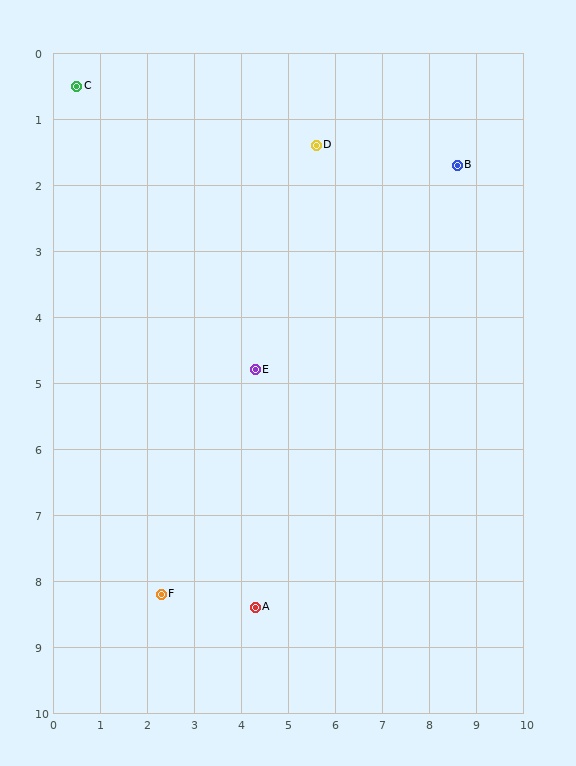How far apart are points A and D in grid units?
Points A and D are about 7.1 grid units apart.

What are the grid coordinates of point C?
Point C is at approximately (0.5, 0.5).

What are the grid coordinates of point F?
Point F is at approximately (2.3, 8.2).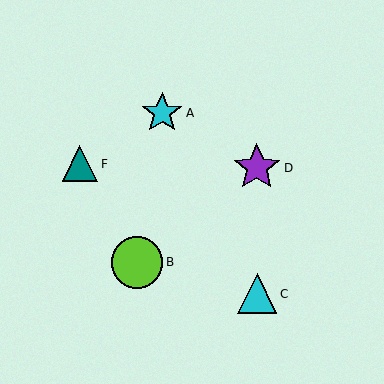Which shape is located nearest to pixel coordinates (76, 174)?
The teal triangle (labeled F) at (80, 164) is nearest to that location.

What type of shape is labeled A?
Shape A is a cyan star.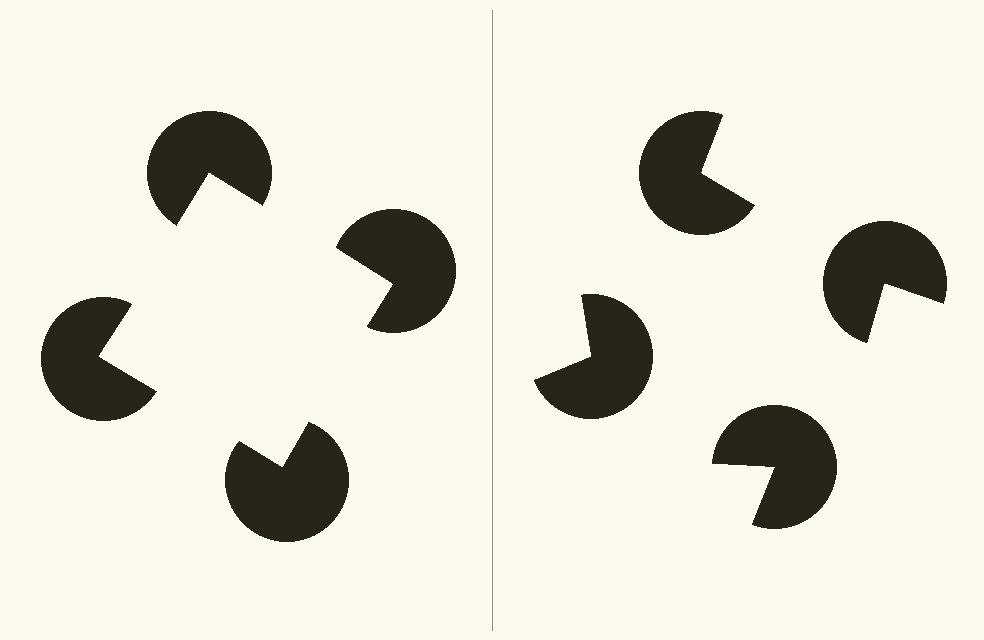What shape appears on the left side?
An illusory square.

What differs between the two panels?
The pac-man discs are positioned identically on both sides; only the wedge orientations differ. On the left they align to a square; on the right they are misaligned.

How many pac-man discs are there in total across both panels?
8 — 4 on each side.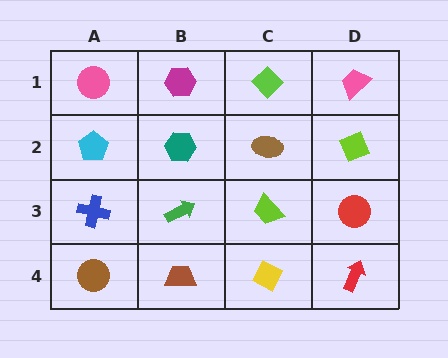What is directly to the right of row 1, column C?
A pink trapezoid.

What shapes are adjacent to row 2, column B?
A magenta hexagon (row 1, column B), a green arrow (row 3, column B), a cyan pentagon (row 2, column A), a brown ellipse (row 2, column C).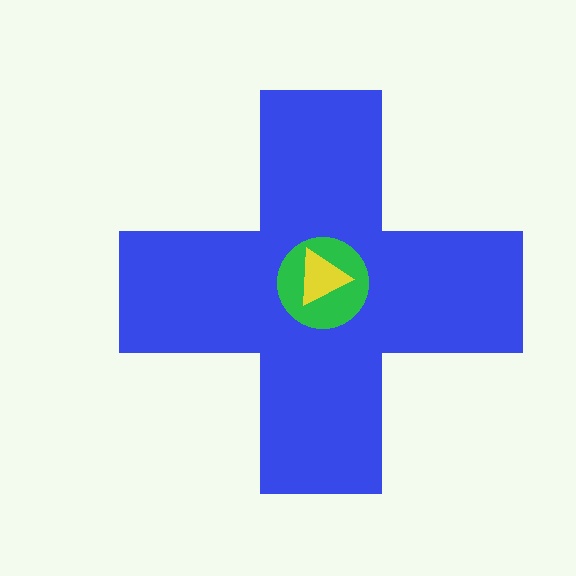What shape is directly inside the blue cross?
The green circle.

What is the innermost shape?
The yellow triangle.